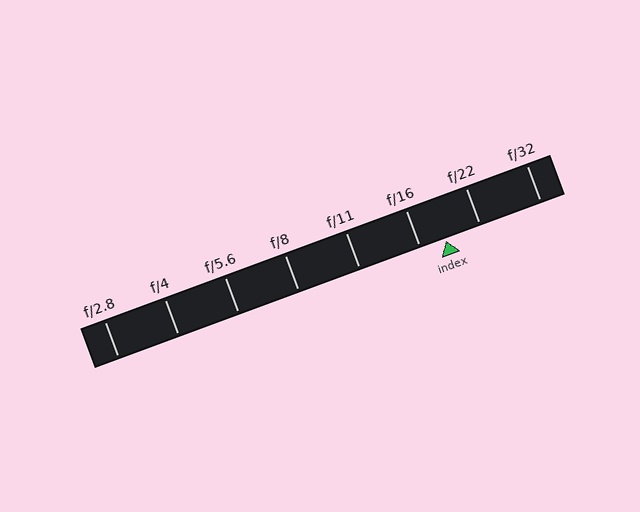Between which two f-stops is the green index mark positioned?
The index mark is between f/16 and f/22.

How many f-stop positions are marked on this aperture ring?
There are 8 f-stop positions marked.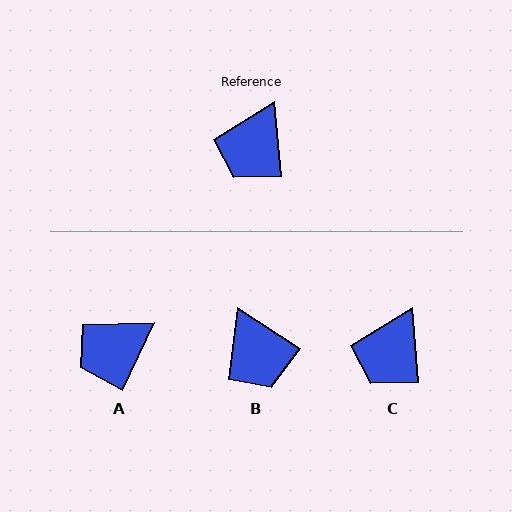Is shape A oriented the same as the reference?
No, it is off by about 30 degrees.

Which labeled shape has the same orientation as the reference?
C.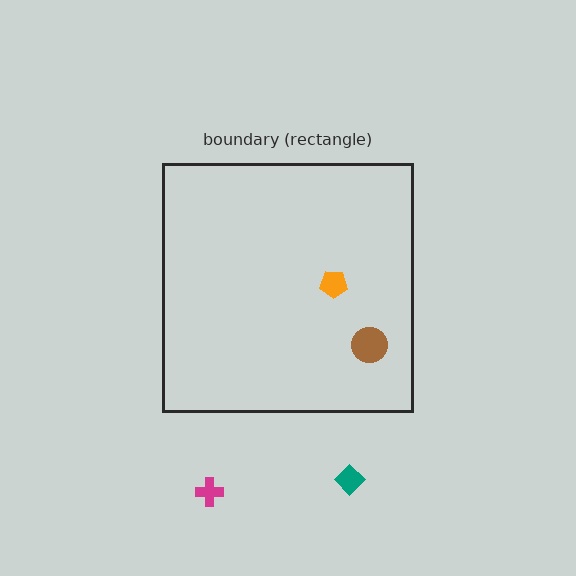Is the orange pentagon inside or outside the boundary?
Inside.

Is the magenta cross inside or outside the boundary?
Outside.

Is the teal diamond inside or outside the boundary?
Outside.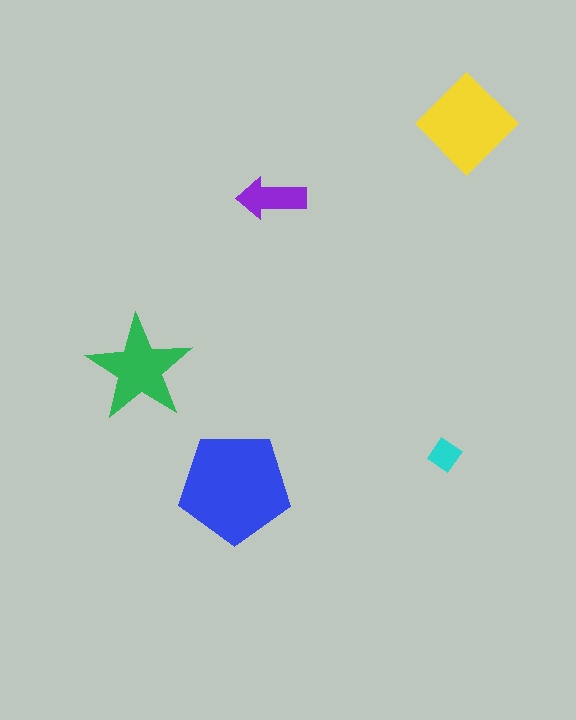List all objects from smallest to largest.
The cyan diamond, the purple arrow, the green star, the yellow diamond, the blue pentagon.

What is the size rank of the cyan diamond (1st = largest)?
5th.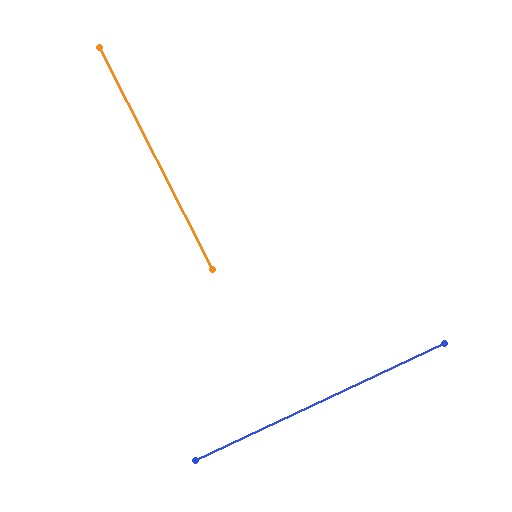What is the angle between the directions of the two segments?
Approximately 88 degrees.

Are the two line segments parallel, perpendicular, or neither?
Perpendicular — they meet at approximately 88°.